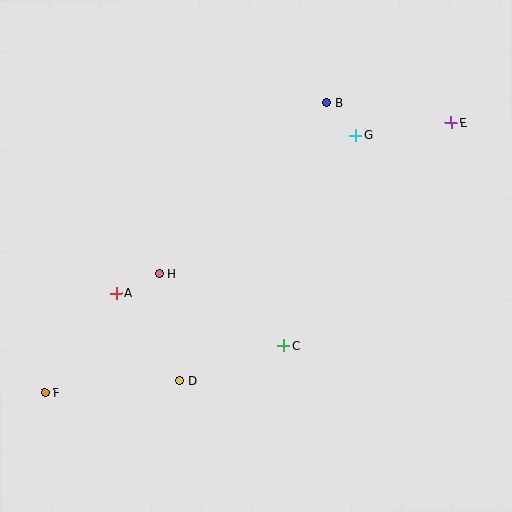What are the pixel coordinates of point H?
Point H is at (159, 274).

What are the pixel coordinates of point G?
Point G is at (355, 135).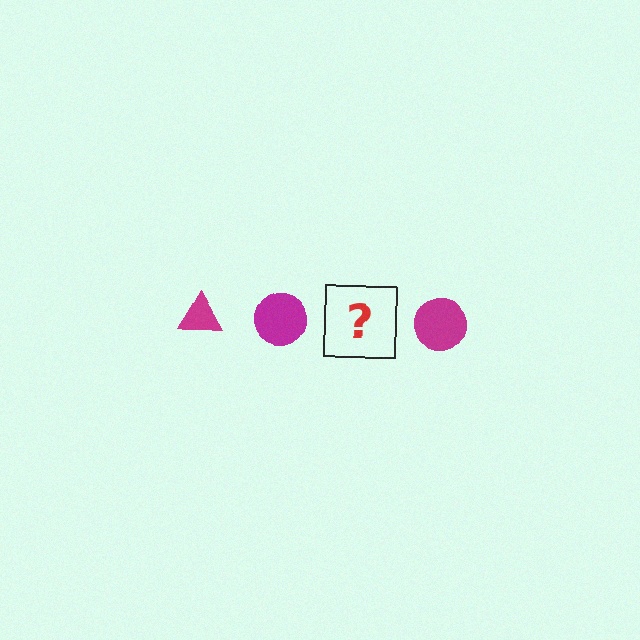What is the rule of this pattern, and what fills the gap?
The rule is that the pattern cycles through triangle, circle shapes in magenta. The gap should be filled with a magenta triangle.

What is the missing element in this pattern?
The missing element is a magenta triangle.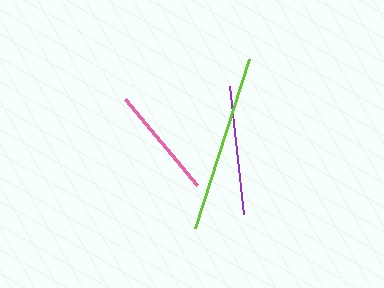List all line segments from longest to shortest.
From longest to shortest: lime, purple, pink.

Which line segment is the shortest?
The pink line is the shortest at approximately 112 pixels.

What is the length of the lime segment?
The lime segment is approximately 178 pixels long.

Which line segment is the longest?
The lime line is the longest at approximately 178 pixels.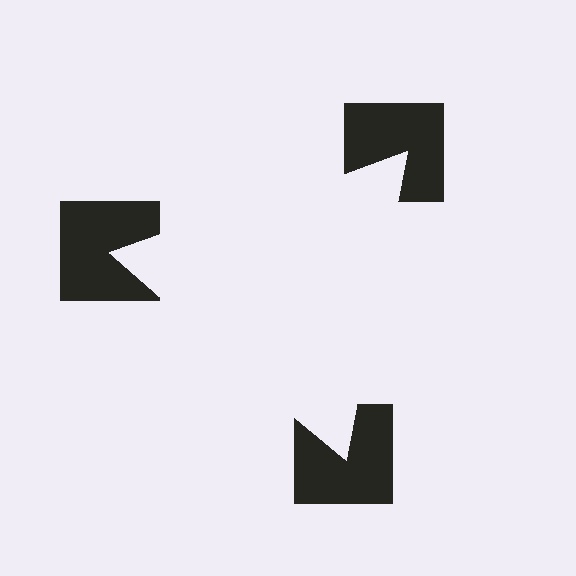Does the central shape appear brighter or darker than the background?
It typically appears slightly brighter than the background, even though no actual brightness change is drawn.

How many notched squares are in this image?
There are 3 — one at each vertex of the illusory triangle.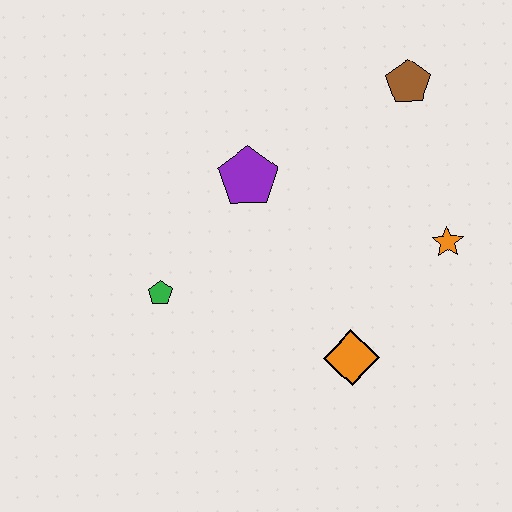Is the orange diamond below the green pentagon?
Yes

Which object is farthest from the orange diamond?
The brown pentagon is farthest from the orange diamond.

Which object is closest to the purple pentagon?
The green pentagon is closest to the purple pentagon.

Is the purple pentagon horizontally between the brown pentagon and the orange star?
No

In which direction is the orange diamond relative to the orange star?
The orange diamond is below the orange star.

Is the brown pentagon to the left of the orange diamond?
No